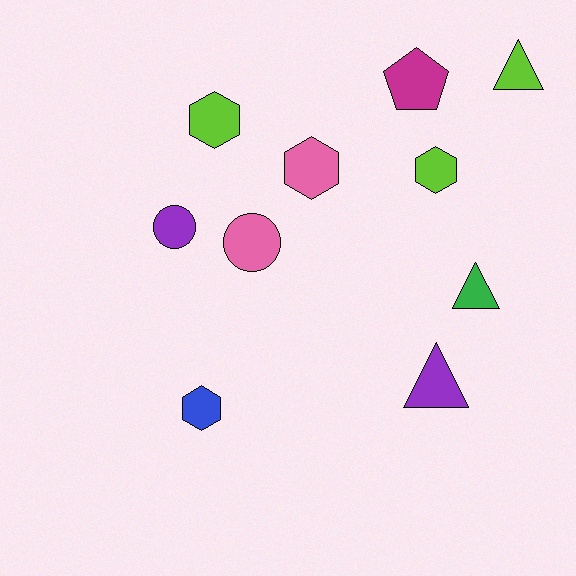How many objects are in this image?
There are 10 objects.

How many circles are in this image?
There are 2 circles.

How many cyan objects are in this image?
There are no cyan objects.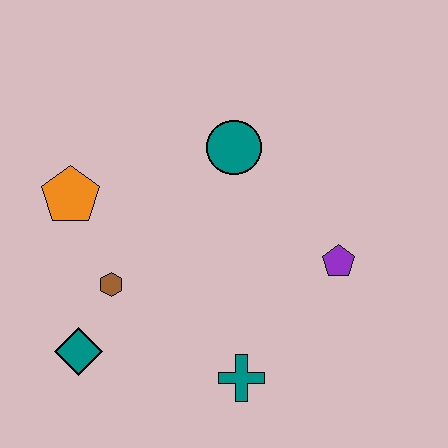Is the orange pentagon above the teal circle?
No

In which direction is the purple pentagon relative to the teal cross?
The purple pentagon is above the teal cross.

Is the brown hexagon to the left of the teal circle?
Yes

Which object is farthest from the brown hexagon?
The purple pentagon is farthest from the brown hexagon.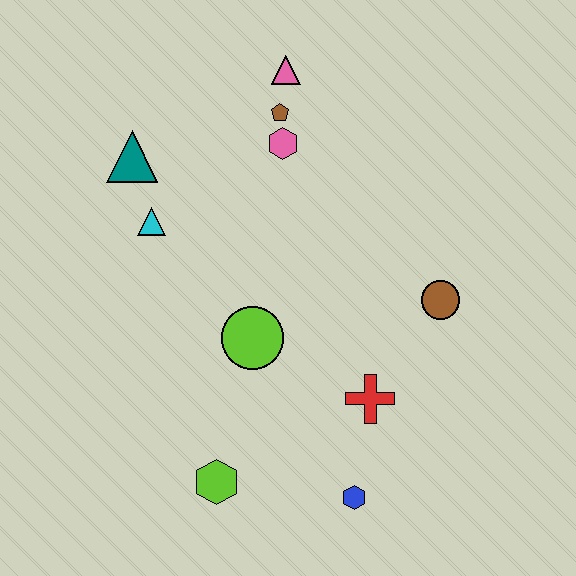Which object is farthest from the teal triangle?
The blue hexagon is farthest from the teal triangle.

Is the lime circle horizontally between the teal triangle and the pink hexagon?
Yes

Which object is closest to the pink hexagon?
The brown pentagon is closest to the pink hexagon.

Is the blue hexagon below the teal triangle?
Yes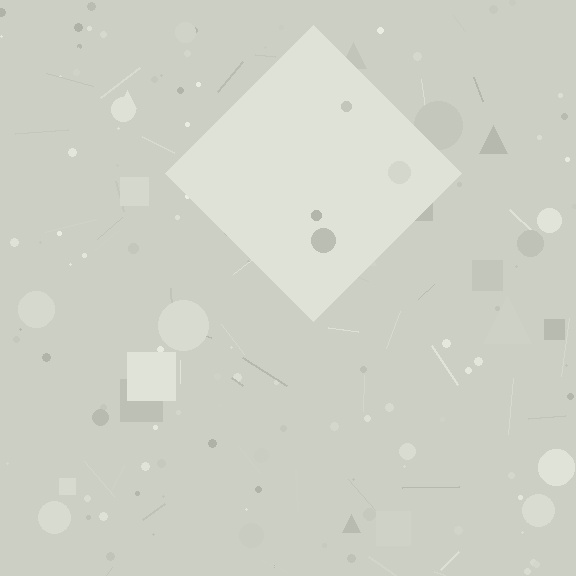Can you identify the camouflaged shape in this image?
The camouflaged shape is a diamond.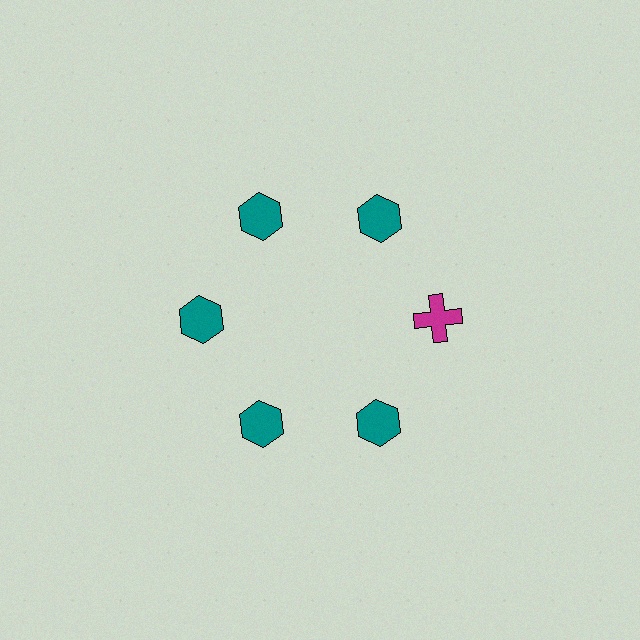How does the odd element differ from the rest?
It differs in both color (magenta instead of teal) and shape (cross instead of hexagon).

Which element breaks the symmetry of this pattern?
The magenta cross at roughly the 3 o'clock position breaks the symmetry. All other shapes are teal hexagons.